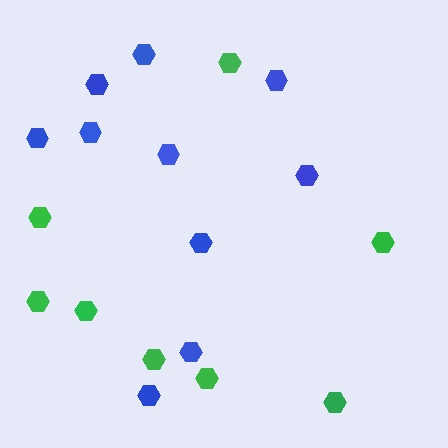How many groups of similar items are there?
There are 2 groups: one group of green hexagons (8) and one group of blue hexagons (10).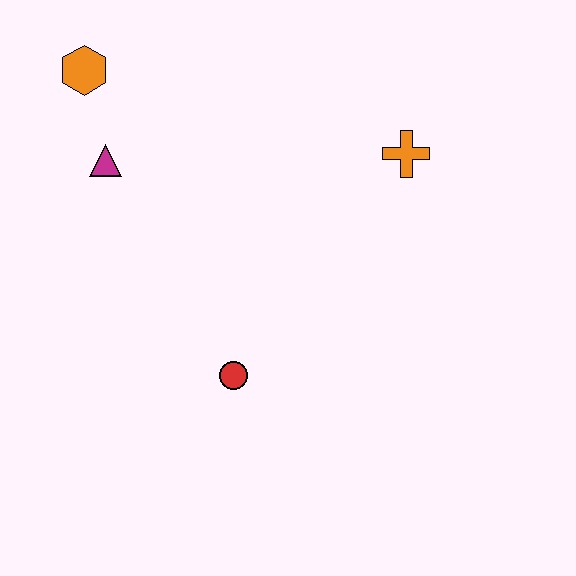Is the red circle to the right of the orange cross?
No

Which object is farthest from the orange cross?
The orange hexagon is farthest from the orange cross.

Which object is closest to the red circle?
The magenta triangle is closest to the red circle.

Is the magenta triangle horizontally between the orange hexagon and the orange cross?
Yes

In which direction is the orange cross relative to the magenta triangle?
The orange cross is to the right of the magenta triangle.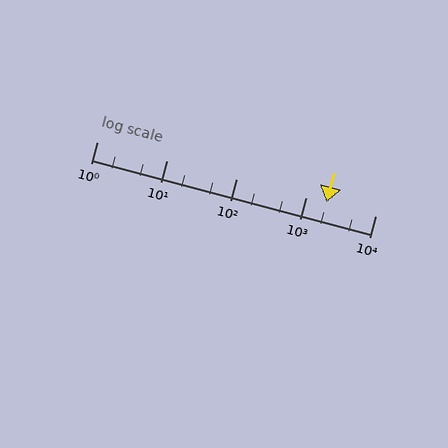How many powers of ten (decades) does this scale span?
The scale spans 4 decades, from 1 to 10000.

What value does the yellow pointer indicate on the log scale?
The pointer indicates approximately 2000.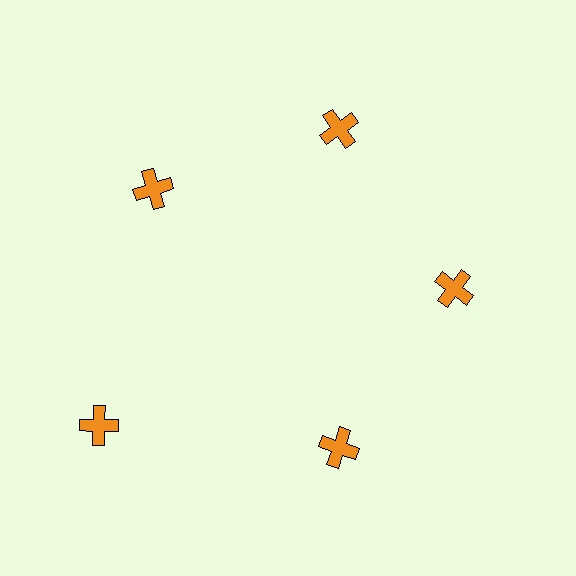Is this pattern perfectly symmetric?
No. The 5 orange crosses are arranged in a ring, but one element near the 8 o'clock position is pushed outward from the center, breaking the 5-fold rotational symmetry.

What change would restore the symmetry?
The symmetry would be restored by moving it inward, back onto the ring so that all 5 crosses sit at equal angles and equal distance from the center.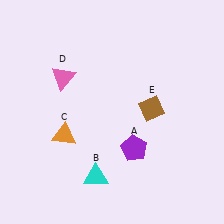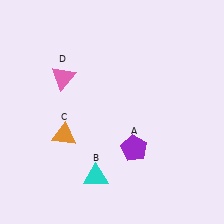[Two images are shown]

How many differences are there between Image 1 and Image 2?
There is 1 difference between the two images.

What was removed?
The brown diamond (E) was removed in Image 2.